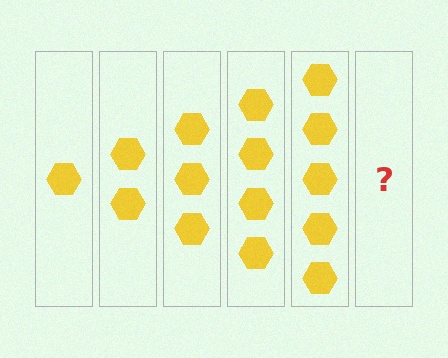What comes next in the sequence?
The next element should be 6 hexagons.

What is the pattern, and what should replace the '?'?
The pattern is that each step adds one more hexagon. The '?' should be 6 hexagons.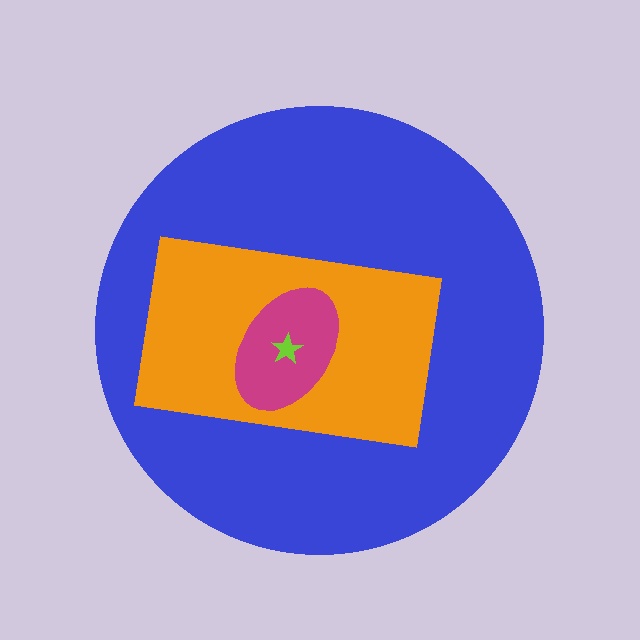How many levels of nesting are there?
4.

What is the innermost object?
The lime star.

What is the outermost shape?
The blue circle.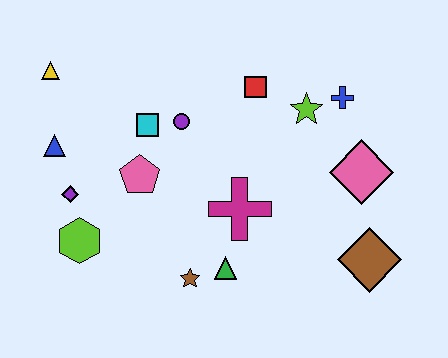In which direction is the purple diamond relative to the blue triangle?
The purple diamond is below the blue triangle.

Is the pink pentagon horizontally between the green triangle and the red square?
No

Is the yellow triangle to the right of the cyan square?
No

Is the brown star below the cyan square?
Yes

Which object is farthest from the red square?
The lime hexagon is farthest from the red square.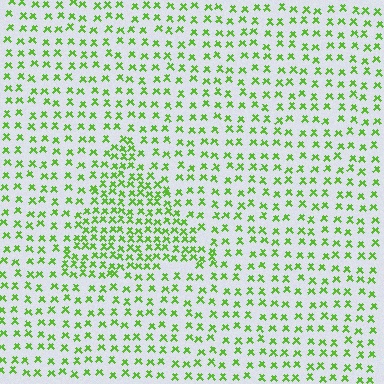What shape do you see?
I see a triangle.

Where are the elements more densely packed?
The elements are more densely packed inside the triangle boundary.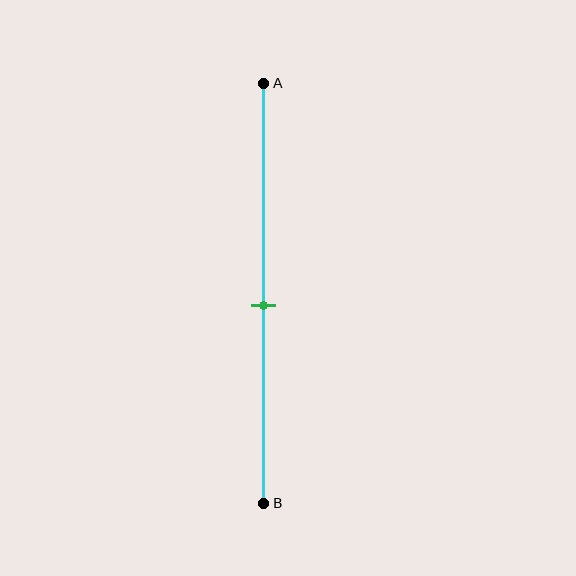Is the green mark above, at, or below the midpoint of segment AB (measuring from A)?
The green mark is approximately at the midpoint of segment AB.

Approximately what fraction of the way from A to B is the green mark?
The green mark is approximately 55% of the way from A to B.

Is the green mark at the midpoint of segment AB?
Yes, the mark is approximately at the midpoint.